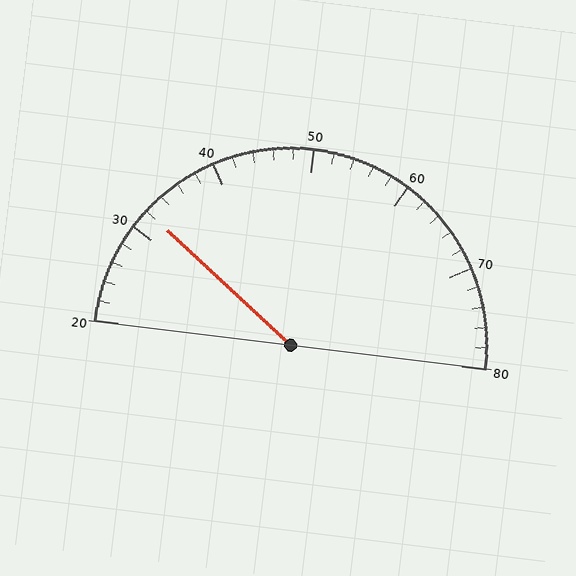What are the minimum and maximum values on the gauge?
The gauge ranges from 20 to 80.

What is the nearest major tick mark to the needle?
The nearest major tick mark is 30.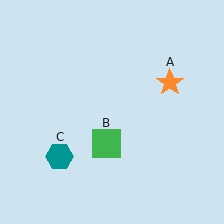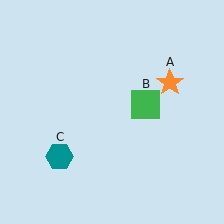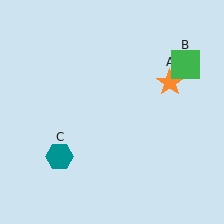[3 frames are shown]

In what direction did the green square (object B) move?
The green square (object B) moved up and to the right.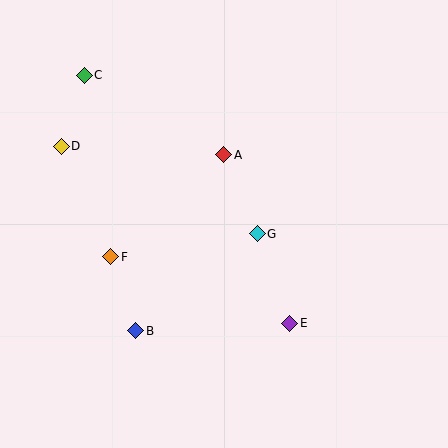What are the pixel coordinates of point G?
Point G is at (257, 234).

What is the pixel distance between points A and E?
The distance between A and E is 181 pixels.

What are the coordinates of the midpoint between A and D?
The midpoint between A and D is at (142, 151).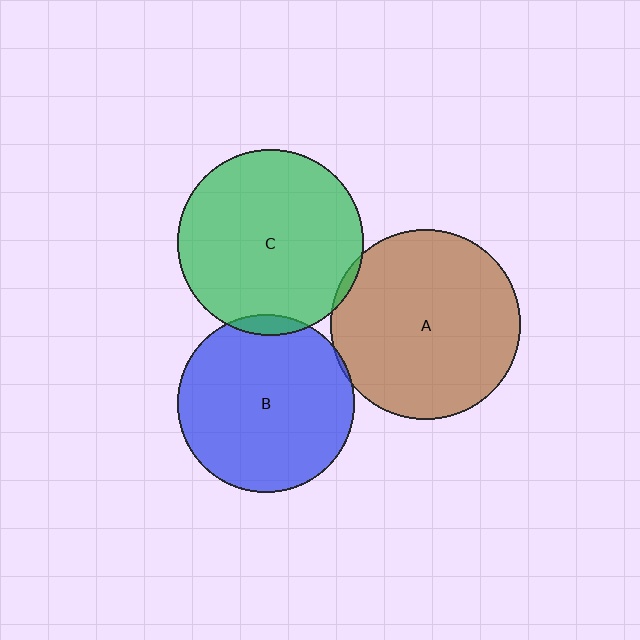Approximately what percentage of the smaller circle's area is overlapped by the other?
Approximately 5%.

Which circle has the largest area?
Circle A (brown).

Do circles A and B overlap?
Yes.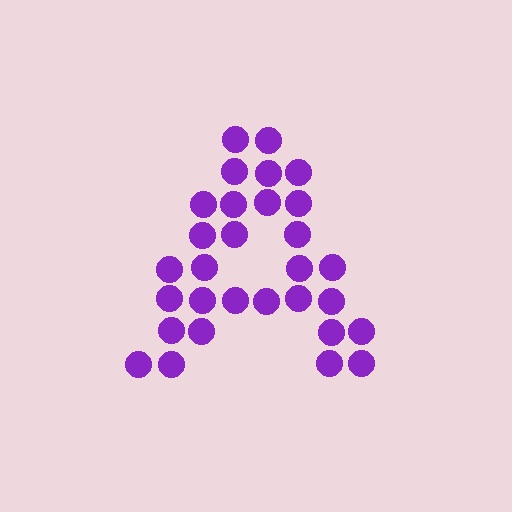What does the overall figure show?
The overall figure shows the letter A.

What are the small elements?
The small elements are circles.